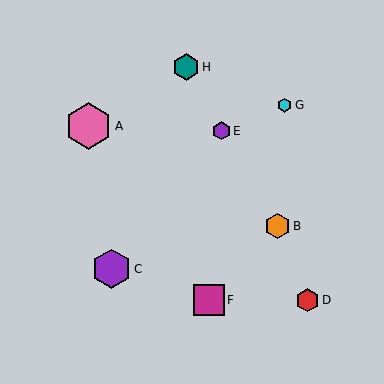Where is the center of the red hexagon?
The center of the red hexagon is at (308, 300).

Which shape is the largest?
The pink hexagon (labeled A) is the largest.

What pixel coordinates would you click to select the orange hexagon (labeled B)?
Click at (277, 226) to select the orange hexagon B.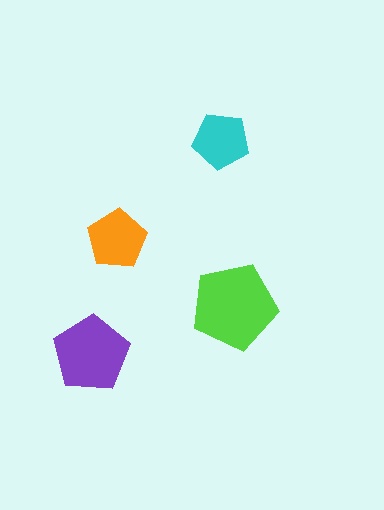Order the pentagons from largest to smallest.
the lime one, the purple one, the orange one, the cyan one.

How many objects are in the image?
There are 4 objects in the image.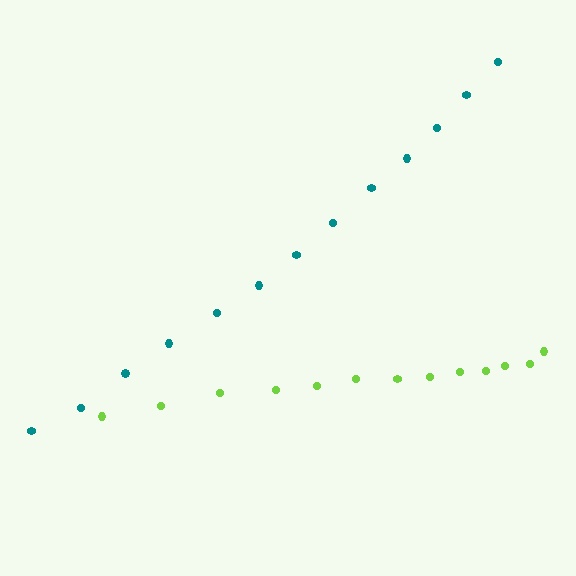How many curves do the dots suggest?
There are 2 distinct paths.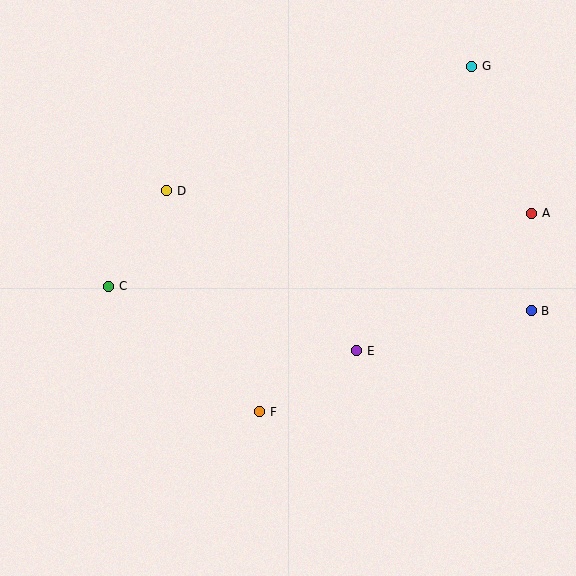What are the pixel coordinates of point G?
Point G is at (472, 66).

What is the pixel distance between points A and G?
The distance between A and G is 159 pixels.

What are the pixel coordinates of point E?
Point E is at (357, 351).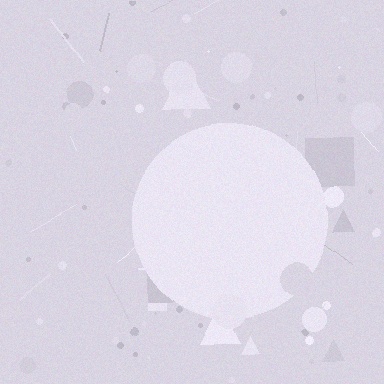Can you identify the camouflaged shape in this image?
The camouflaged shape is a circle.